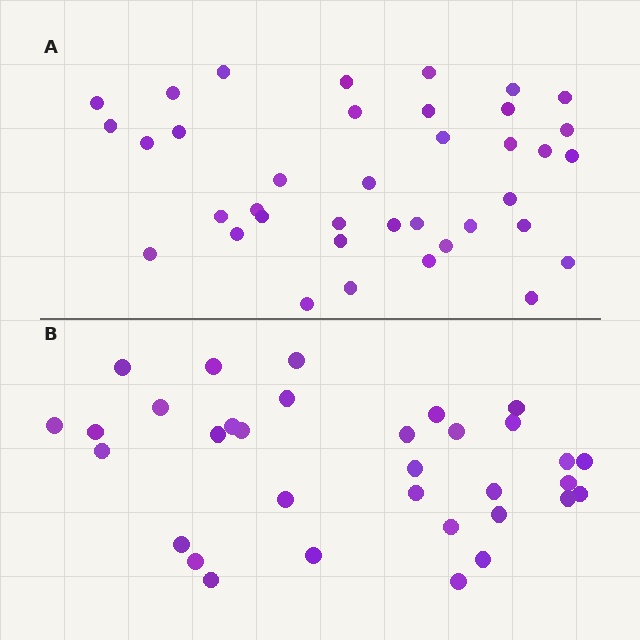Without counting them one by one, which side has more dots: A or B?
Region A (the top region) has more dots.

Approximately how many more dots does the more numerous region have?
Region A has about 5 more dots than region B.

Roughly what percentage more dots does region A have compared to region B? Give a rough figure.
About 15% more.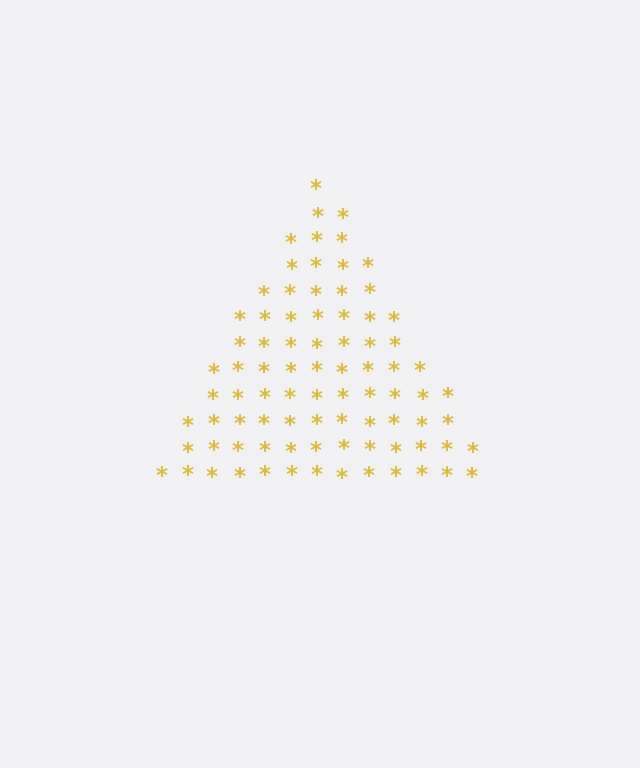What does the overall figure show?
The overall figure shows a triangle.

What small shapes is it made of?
It is made of small asterisks.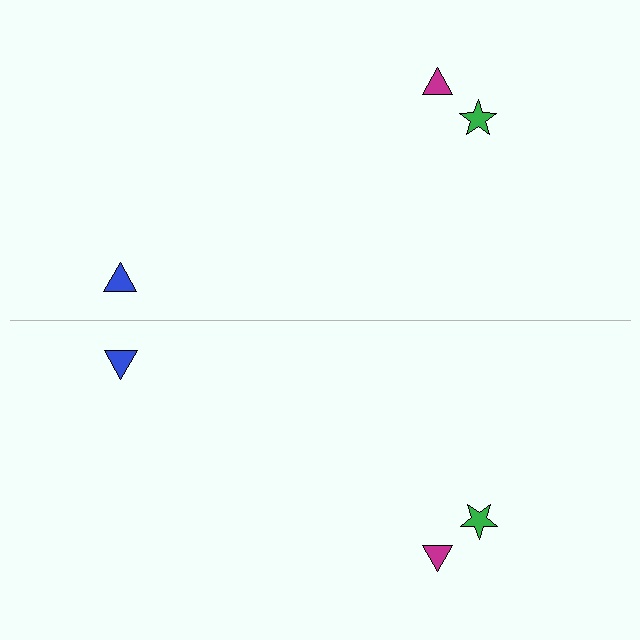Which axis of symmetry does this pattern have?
The pattern has a horizontal axis of symmetry running through the center of the image.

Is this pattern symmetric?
Yes, this pattern has bilateral (reflection) symmetry.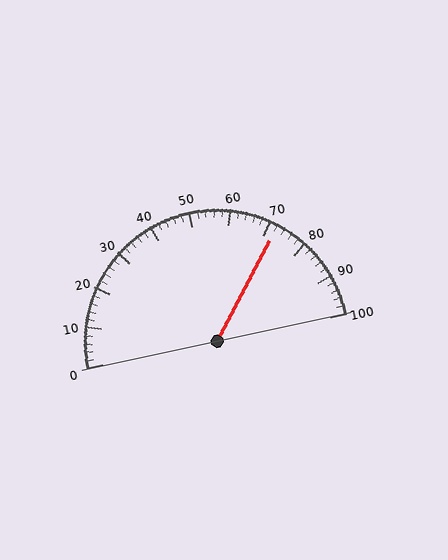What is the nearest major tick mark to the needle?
The nearest major tick mark is 70.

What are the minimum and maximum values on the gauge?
The gauge ranges from 0 to 100.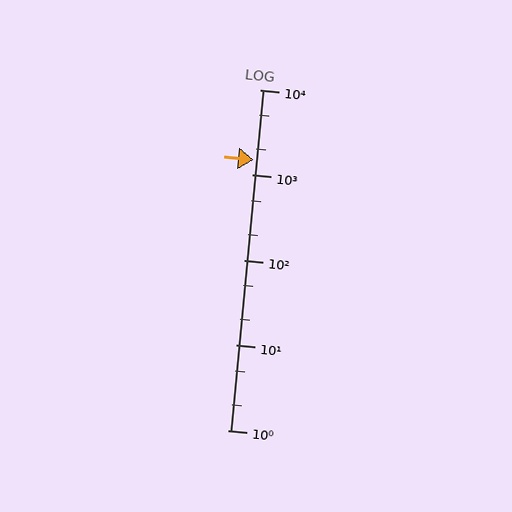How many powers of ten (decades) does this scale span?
The scale spans 4 decades, from 1 to 10000.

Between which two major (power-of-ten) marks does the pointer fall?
The pointer is between 1000 and 10000.